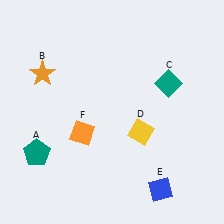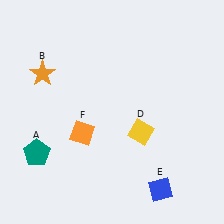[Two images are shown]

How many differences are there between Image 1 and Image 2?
There is 1 difference between the two images.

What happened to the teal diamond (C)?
The teal diamond (C) was removed in Image 2. It was in the top-right area of Image 1.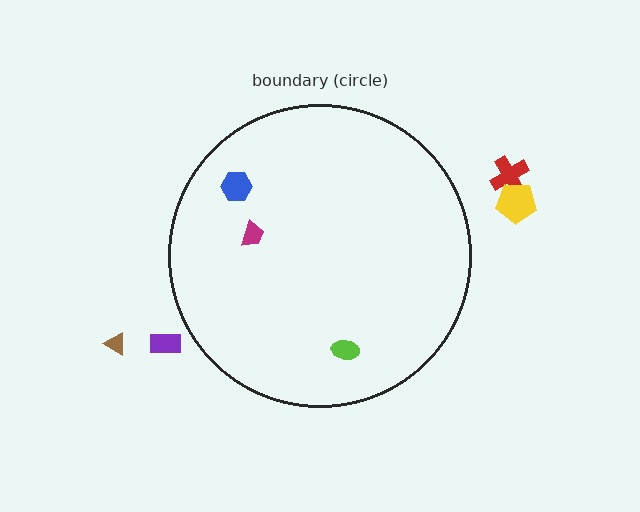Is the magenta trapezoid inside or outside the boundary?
Inside.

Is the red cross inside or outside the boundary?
Outside.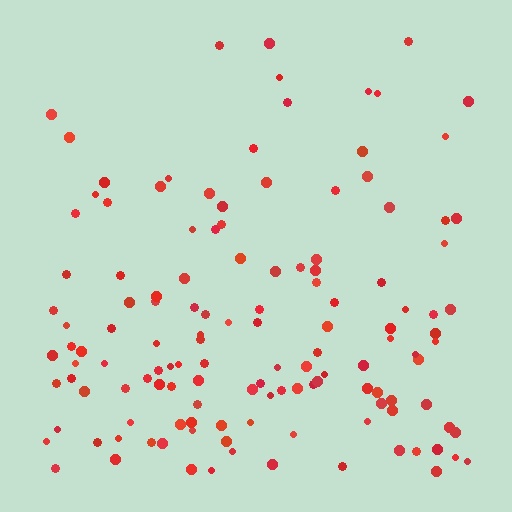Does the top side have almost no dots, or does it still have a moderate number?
Still a moderate number, just noticeably fewer than the bottom.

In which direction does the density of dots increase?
From top to bottom, with the bottom side densest.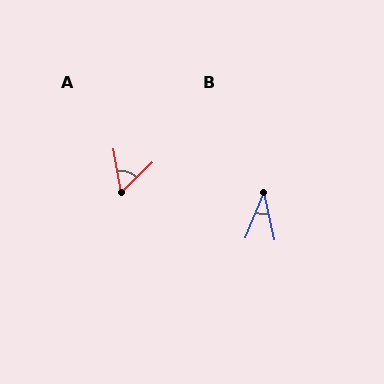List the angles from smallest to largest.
B (34°), A (55°).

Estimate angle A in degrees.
Approximately 55 degrees.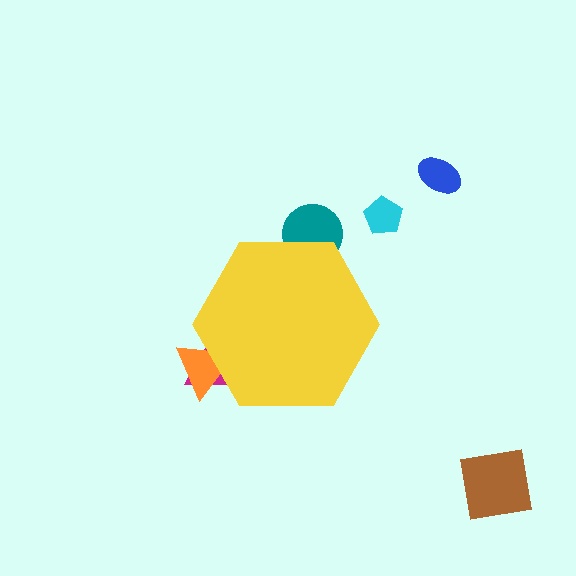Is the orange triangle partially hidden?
Yes, the orange triangle is partially hidden behind the yellow hexagon.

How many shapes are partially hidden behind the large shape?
3 shapes are partially hidden.